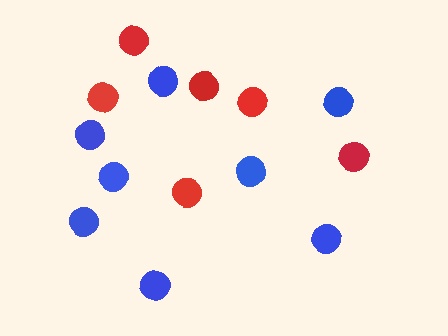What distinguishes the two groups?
There are 2 groups: one group of blue circles (8) and one group of red circles (6).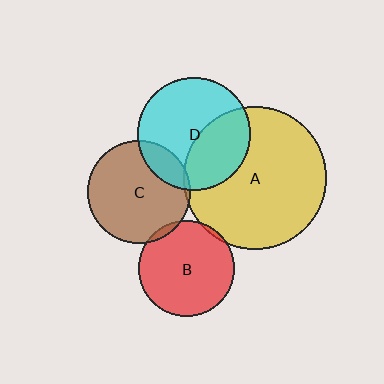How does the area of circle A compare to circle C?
Approximately 1.9 times.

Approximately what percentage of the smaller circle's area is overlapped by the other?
Approximately 40%.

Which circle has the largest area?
Circle A (yellow).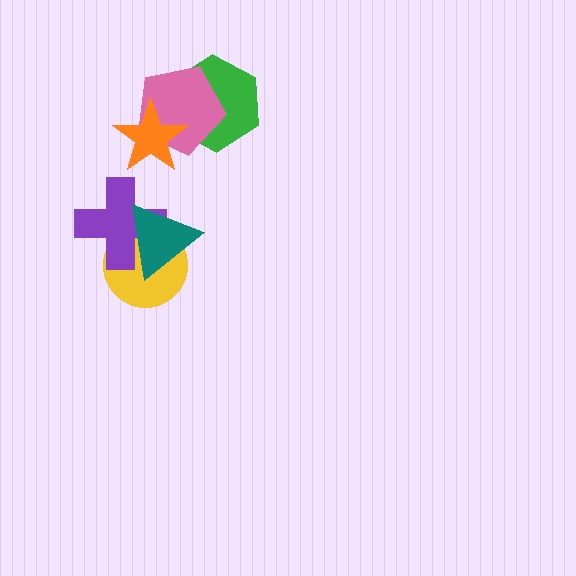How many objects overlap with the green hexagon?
2 objects overlap with the green hexagon.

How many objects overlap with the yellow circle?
2 objects overlap with the yellow circle.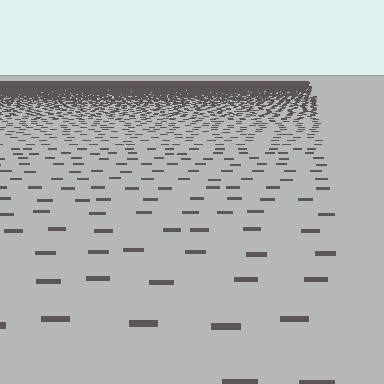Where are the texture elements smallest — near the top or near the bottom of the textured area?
Near the top.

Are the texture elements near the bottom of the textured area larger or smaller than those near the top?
Larger. Near the bottom, elements are closer to the viewer and appear at a bigger on-screen size.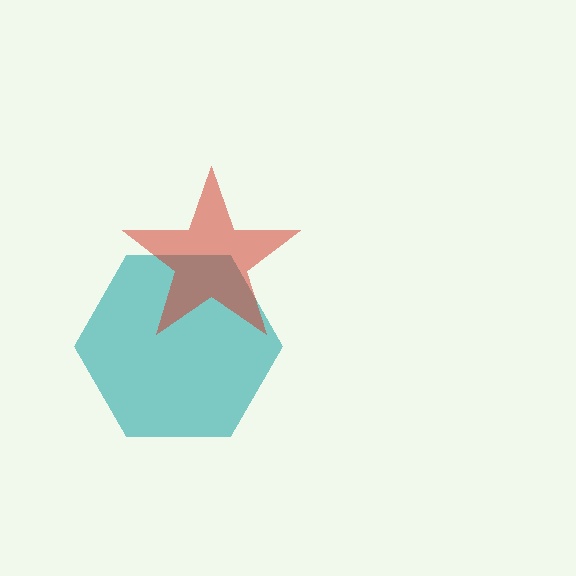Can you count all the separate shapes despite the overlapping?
Yes, there are 2 separate shapes.